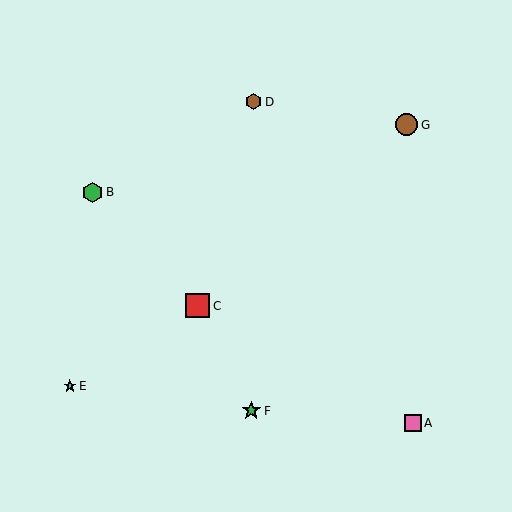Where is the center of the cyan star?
The center of the cyan star is at (70, 386).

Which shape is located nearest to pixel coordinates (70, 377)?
The cyan star (labeled E) at (70, 386) is nearest to that location.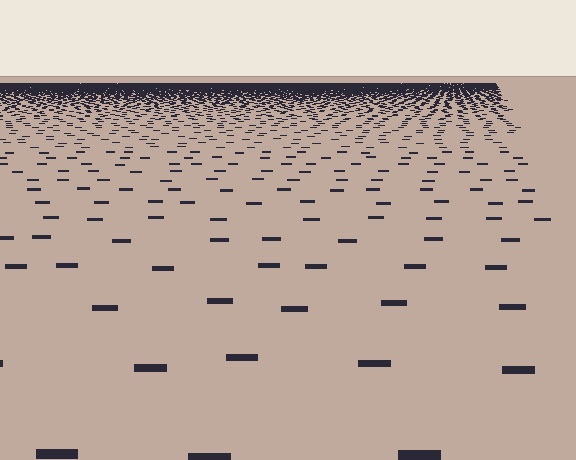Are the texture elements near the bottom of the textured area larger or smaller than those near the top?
Larger. Near the bottom, elements are closer to the viewer and appear at a bigger on-screen size.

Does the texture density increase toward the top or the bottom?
Density increases toward the top.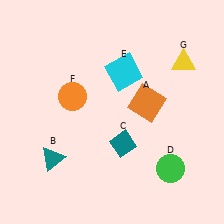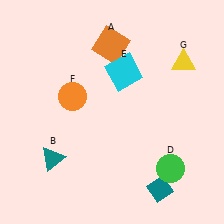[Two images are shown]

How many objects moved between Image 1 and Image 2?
2 objects moved between the two images.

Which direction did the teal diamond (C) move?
The teal diamond (C) moved down.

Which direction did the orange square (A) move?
The orange square (A) moved up.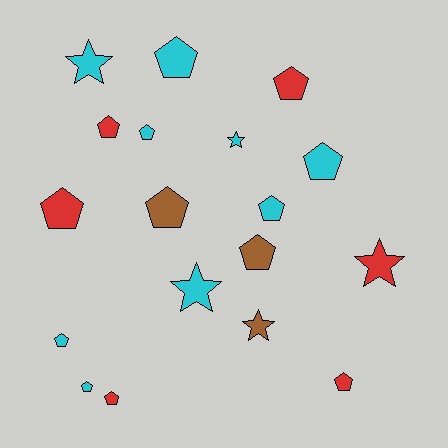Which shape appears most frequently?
Pentagon, with 13 objects.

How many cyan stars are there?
There are 3 cyan stars.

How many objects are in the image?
There are 18 objects.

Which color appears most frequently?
Cyan, with 9 objects.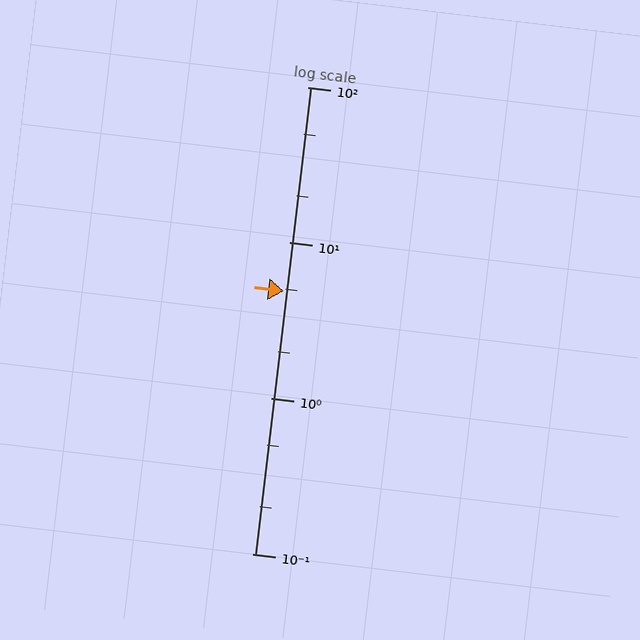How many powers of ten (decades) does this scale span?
The scale spans 3 decades, from 0.1 to 100.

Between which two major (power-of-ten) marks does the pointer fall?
The pointer is between 1 and 10.